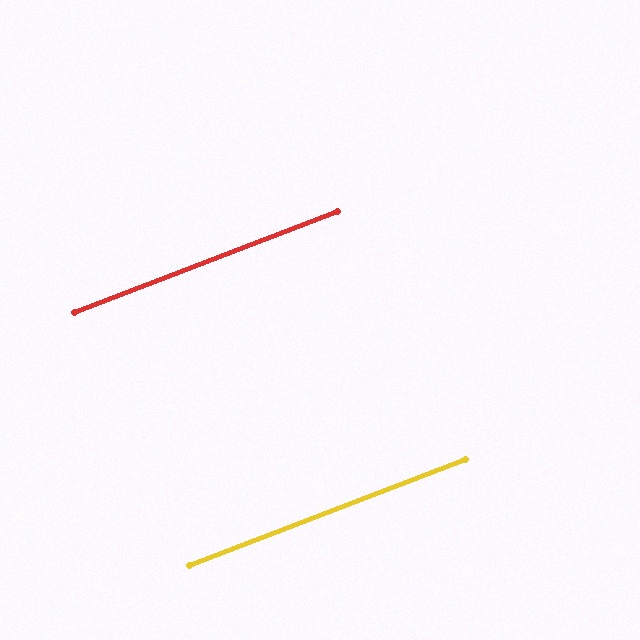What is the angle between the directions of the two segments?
Approximately 0 degrees.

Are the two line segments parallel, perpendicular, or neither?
Parallel — their directions differ by only 0.0°.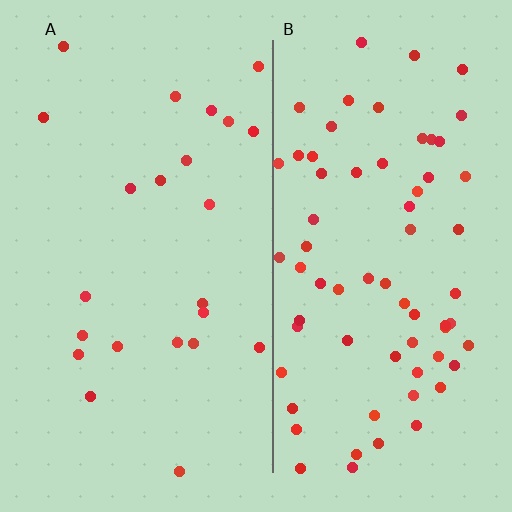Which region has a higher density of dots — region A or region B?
B (the right).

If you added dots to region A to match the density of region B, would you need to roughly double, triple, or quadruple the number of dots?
Approximately triple.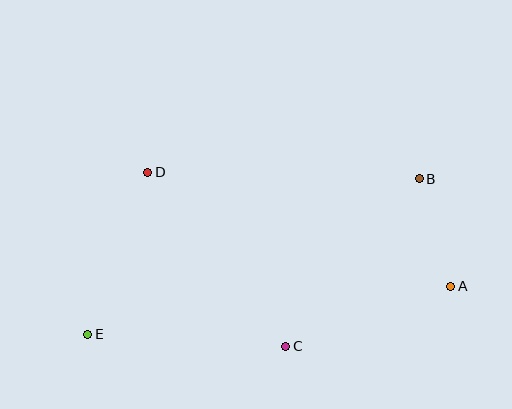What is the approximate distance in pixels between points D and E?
The distance between D and E is approximately 173 pixels.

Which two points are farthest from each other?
Points B and E are farthest from each other.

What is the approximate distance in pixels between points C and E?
The distance between C and E is approximately 198 pixels.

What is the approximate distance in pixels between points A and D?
The distance between A and D is approximately 324 pixels.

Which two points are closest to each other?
Points A and B are closest to each other.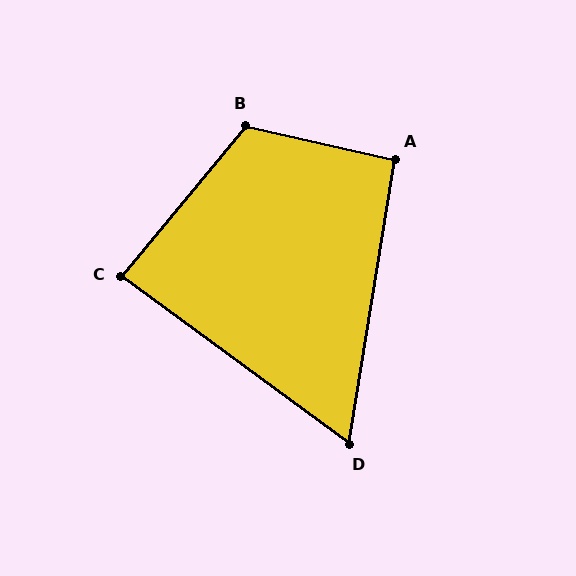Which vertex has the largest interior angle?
B, at approximately 117 degrees.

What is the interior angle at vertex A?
Approximately 93 degrees (approximately right).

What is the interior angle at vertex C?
Approximately 87 degrees (approximately right).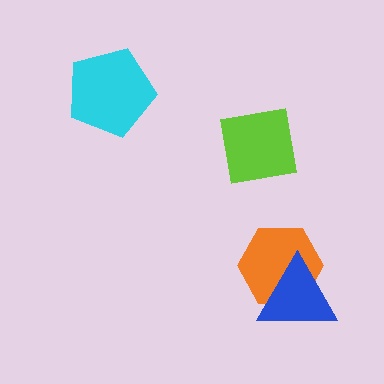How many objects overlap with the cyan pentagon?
0 objects overlap with the cyan pentagon.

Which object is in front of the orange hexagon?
The blue triangle is in front of the orange hexagon.